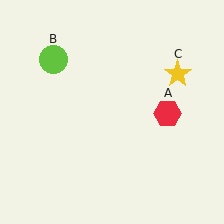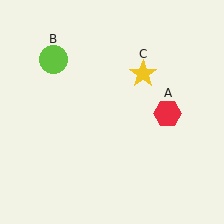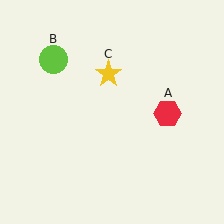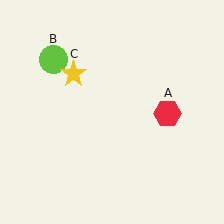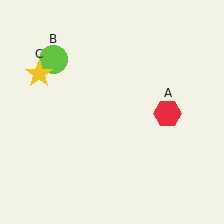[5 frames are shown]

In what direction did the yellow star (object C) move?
The yellow star (object C) moved left.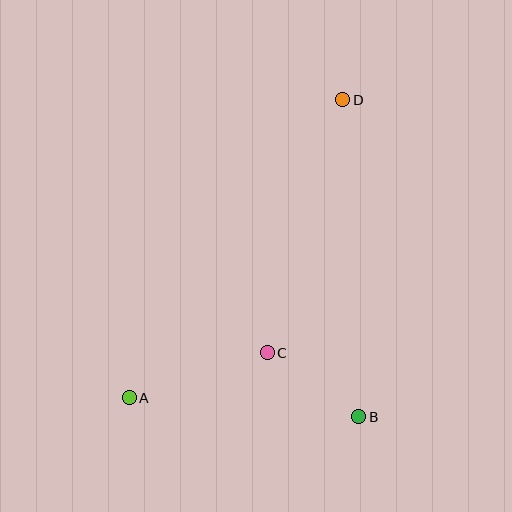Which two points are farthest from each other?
Points A and D are farthest from each other.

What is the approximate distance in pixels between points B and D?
The distance between B and D is approximately 318 pixels.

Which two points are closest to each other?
Points B and C are closest to each other.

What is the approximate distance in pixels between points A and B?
The distance between A and B is approximately 230 pixels.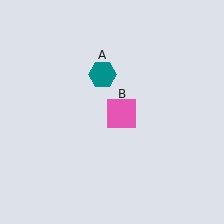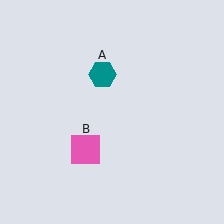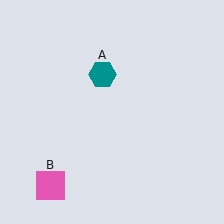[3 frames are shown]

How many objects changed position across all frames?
1 object changed position: pink square (object B).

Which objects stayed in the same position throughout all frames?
Teal hexagon (object A) remained stationary.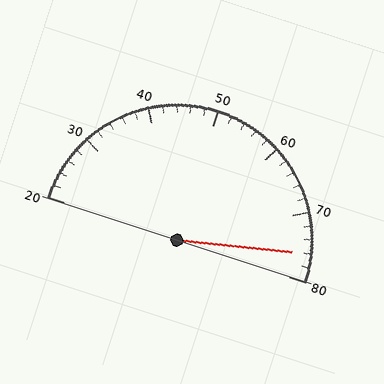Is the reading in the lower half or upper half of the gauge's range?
The reading is in the upper half of the range (20 to 80).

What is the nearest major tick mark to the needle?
The nearest major tick mark is 80.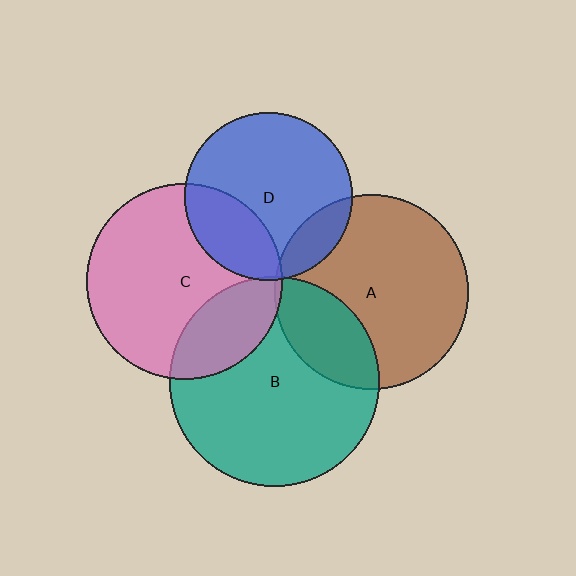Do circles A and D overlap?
Yes.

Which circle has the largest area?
Circle B (teal).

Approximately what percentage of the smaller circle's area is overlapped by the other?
Approximately 15%.